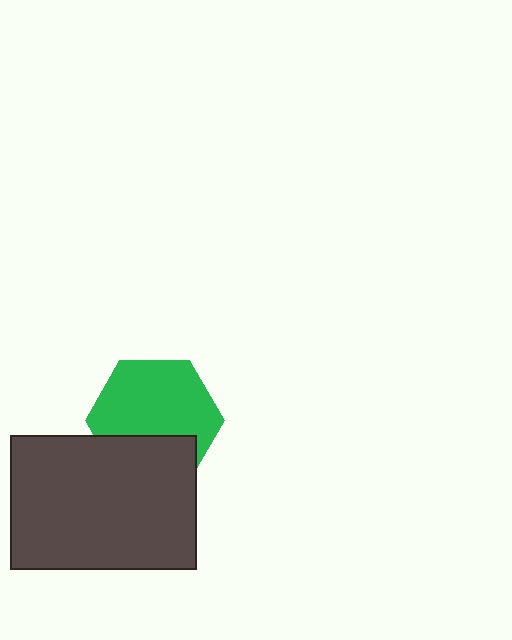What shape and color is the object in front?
The object in front is a dark gray rectangle.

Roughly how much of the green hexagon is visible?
Most of it is visible (roughly 68%).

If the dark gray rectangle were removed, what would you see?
You would see the complete green hexagon.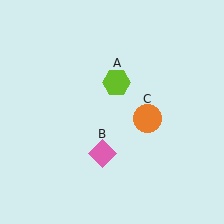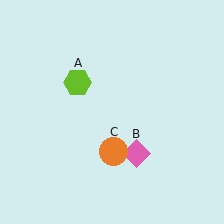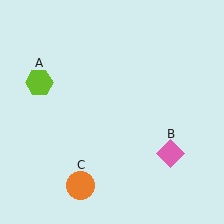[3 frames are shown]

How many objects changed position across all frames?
3 objects changed position: lime hexagon (object A), pink diamond (object B), orange circle (object C).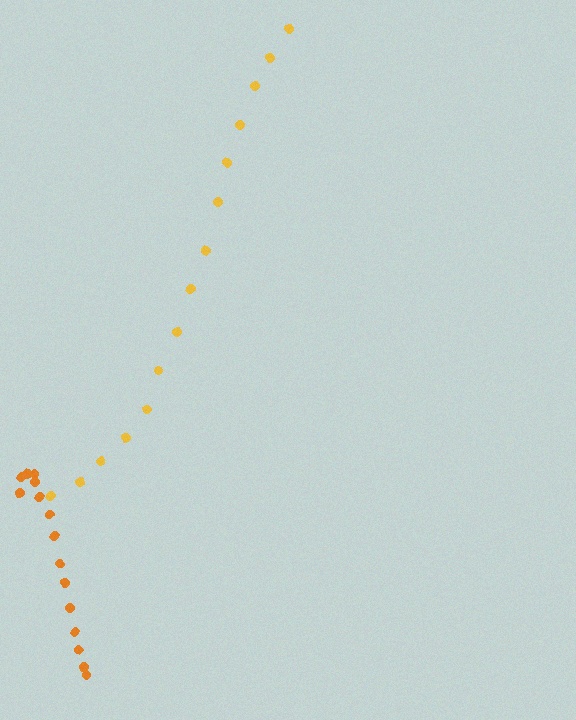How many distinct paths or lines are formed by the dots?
There are 2 distinct paths.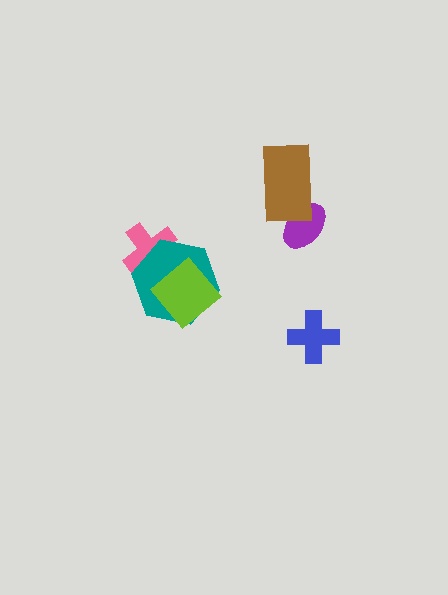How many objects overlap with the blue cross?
0 objects overlap with the blue cross.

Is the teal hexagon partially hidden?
Yes, it is partially covered by another shape.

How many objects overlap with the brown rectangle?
1 object overlaps with the brown rectangle.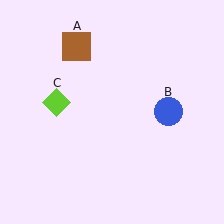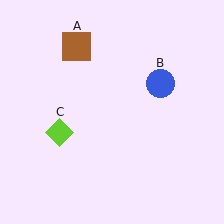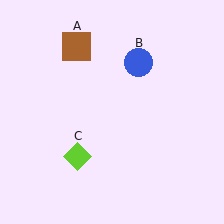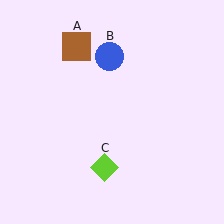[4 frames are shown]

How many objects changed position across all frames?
2 objects changed position: blue circle (object B), lime diamond (object C).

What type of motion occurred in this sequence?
The blue circle (object B), lime diamond (object C) rotated counterclockwise around the center of the scene.